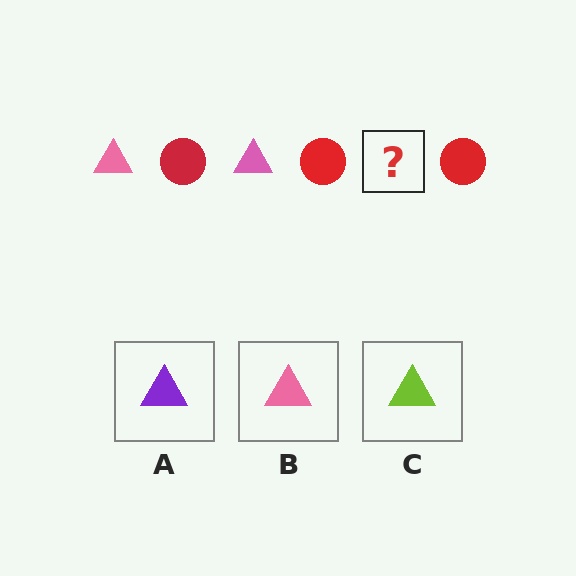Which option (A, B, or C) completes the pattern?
B.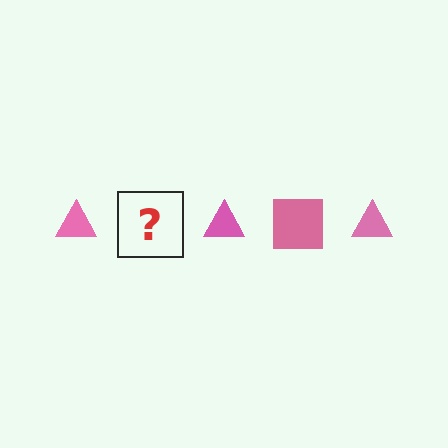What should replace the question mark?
The question mark should be replaced with a pink square.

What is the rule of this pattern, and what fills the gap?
The rule is that the pattern cycles through triangle, square shapes in pink. The gap should be filled with a pink square.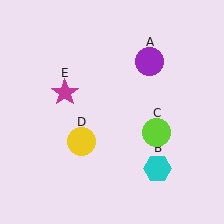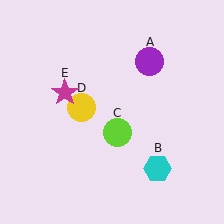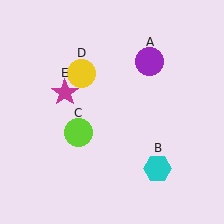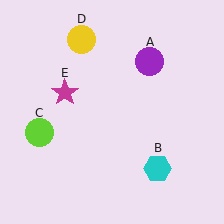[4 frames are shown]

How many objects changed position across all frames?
2 objects changed position: lime circle (object C), yellow circle (object D).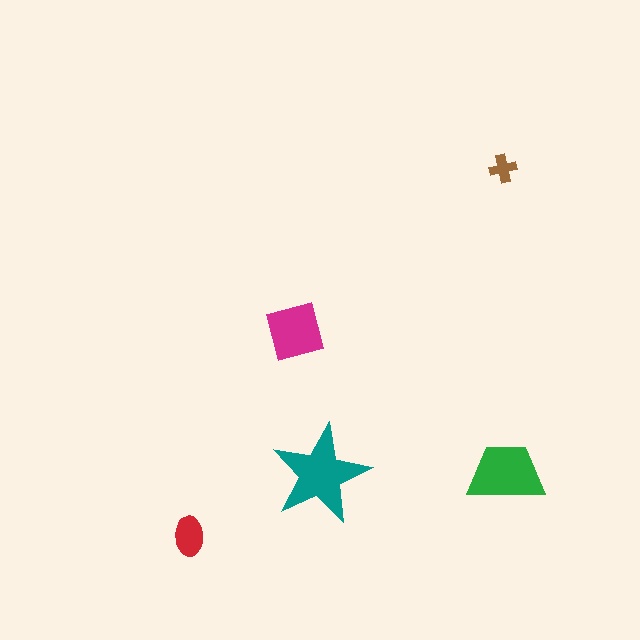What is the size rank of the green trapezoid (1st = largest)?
2nd.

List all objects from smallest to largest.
The brown cross, the red ellipse, the magenta square, the green trapezoid, the teal star.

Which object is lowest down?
The red ellipse is bottommost.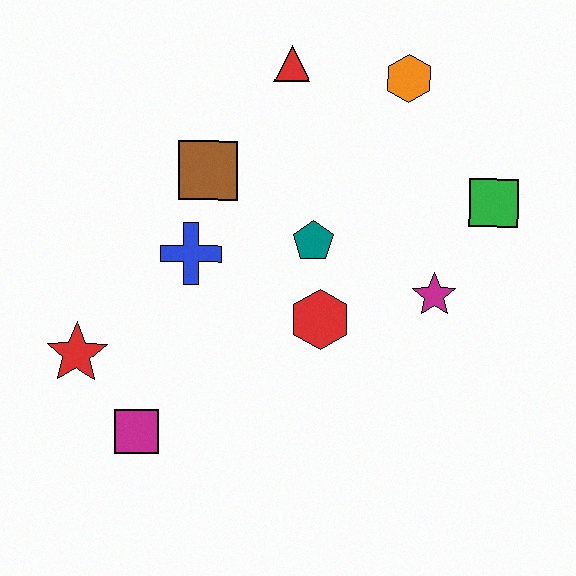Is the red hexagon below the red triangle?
Yes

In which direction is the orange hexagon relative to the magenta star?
The orange hexagon is above the magenta star.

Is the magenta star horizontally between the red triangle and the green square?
Yes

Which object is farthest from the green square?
The red star is farthest from the green square.